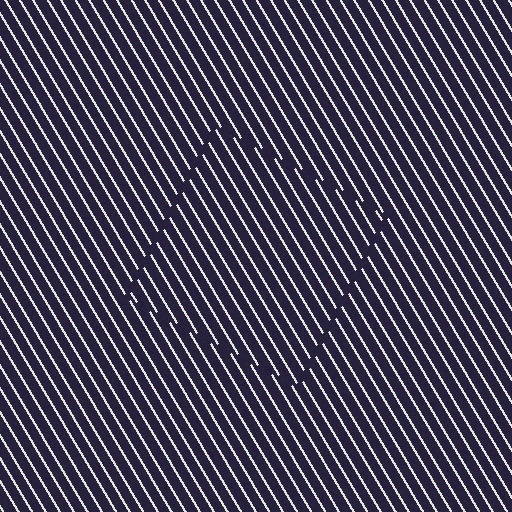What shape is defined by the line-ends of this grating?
An illusory square. The interior of the shape contains the same grating, shifted by half a period — the contour is defined by the phase discontinuity where line-ends from the inner and outer gratings abut.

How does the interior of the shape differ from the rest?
The interior of the shape contains the same grating, shifted by half a period — the contour is defined by the phase discontinuity where line-ends from the inner and outer gratings abut.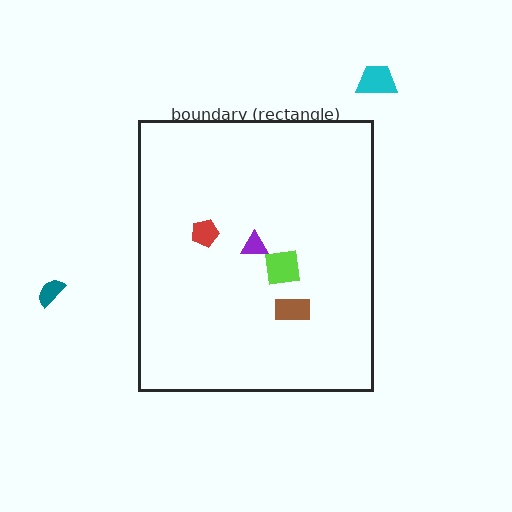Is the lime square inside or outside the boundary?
Inside.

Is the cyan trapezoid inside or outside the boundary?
Outside.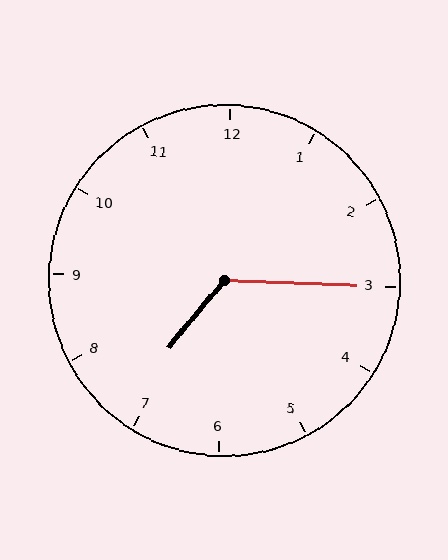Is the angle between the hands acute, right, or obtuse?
It is obtuse.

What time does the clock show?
7:15.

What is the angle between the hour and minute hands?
Approximately 128 degrees.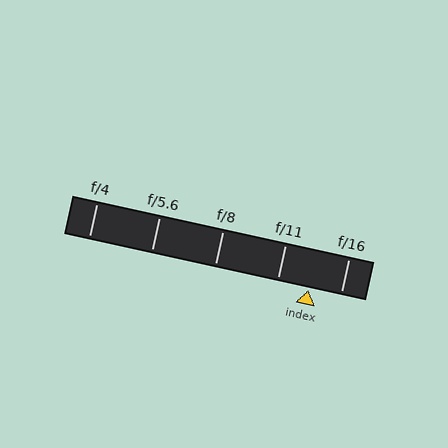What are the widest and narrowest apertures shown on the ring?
The widest aperture shown is f/4 and the narrowest is f/16.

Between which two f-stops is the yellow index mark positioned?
The index mark is between f/11 and f/16.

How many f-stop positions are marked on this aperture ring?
There are 5 f-stop positions marked.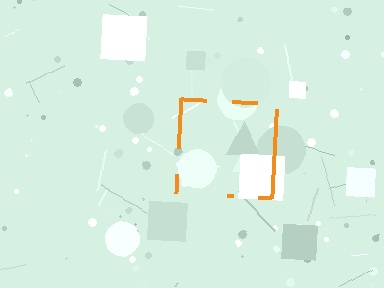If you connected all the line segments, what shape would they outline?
They would outline a square.